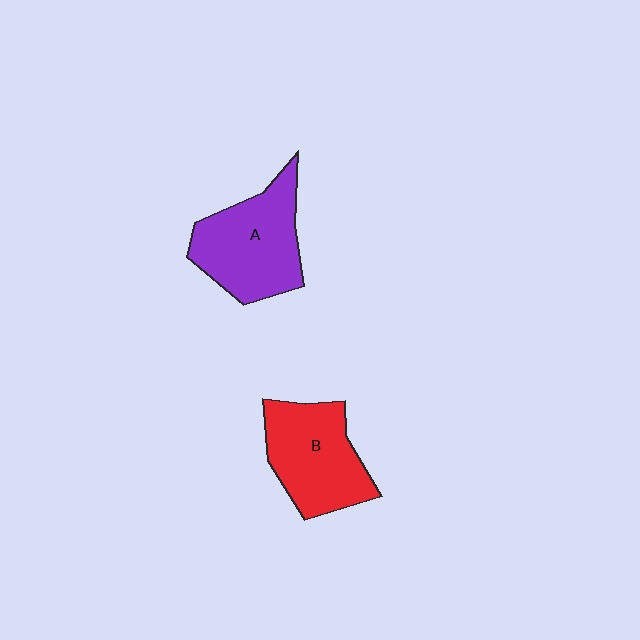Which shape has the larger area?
Shape A (purple).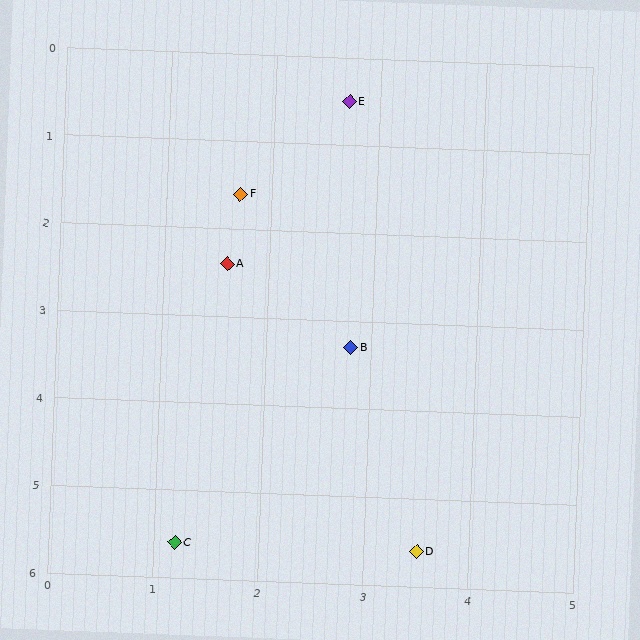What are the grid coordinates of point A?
Point A is at approximately (1.6, 2.4).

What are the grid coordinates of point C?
Point C is at approximately (1.2, 5.6).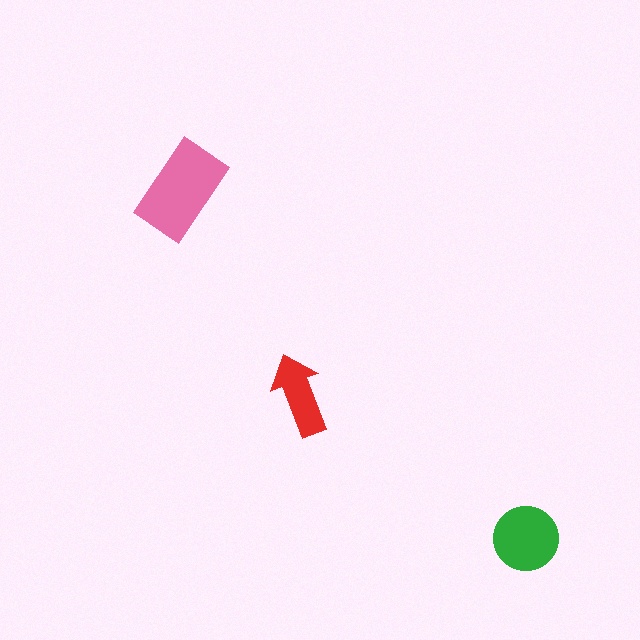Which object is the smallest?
The red arrow.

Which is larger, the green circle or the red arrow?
The green circle.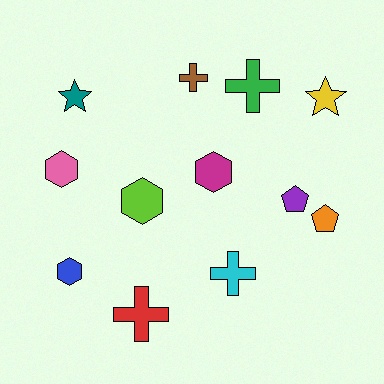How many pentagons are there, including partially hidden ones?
There are 2 pentagons.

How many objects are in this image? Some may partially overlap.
There are 12 objects.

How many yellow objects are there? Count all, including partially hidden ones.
There is 1 yellow object.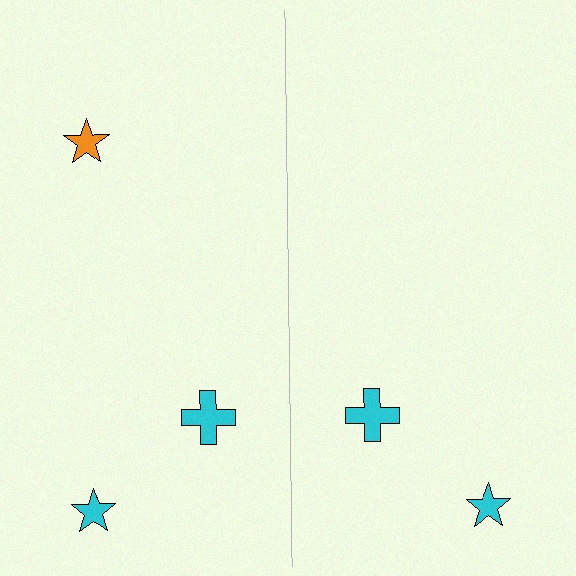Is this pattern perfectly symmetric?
No, the pattern is not perfectly symmetric. A orange star is missing from the right side.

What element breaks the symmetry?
A orange star is missing from the right side.